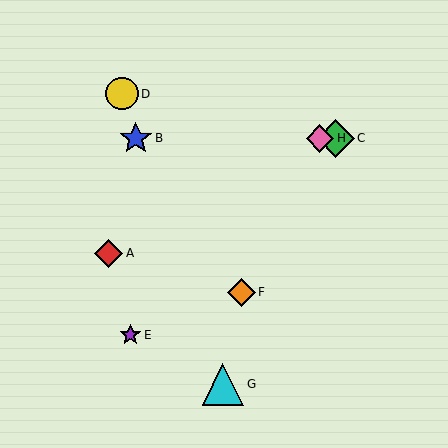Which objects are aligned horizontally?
Objects B, C, H are aligned horizontally.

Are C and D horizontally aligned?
No, C is at y≈138 and D is at y≈94.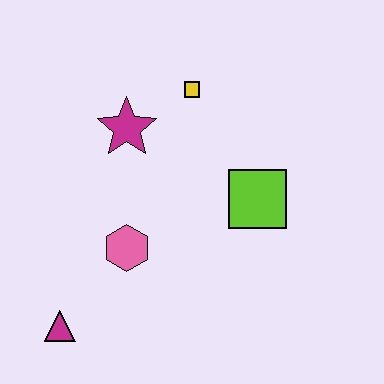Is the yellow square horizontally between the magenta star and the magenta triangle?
No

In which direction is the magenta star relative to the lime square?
The magenta star is to the left of the lime square.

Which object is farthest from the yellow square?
The magenta triangle is farthest from the yellow square.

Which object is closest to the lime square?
The yellow square is closest to the lime square.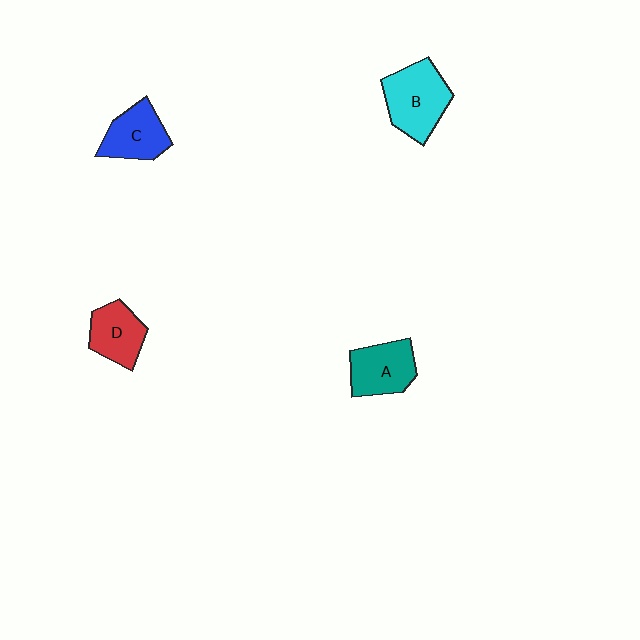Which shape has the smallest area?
Shape D (red).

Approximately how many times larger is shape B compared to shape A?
Approximately 1.2 times.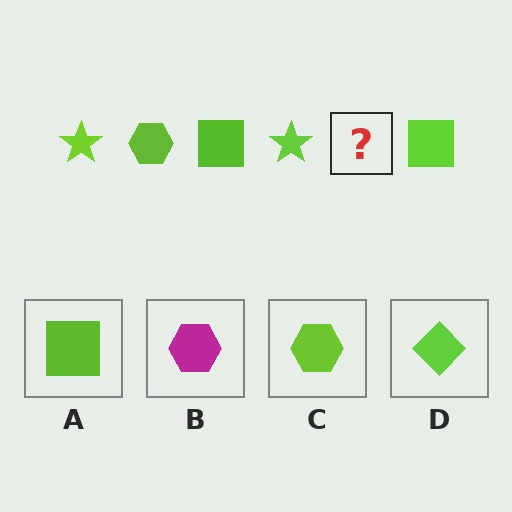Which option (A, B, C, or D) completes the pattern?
C.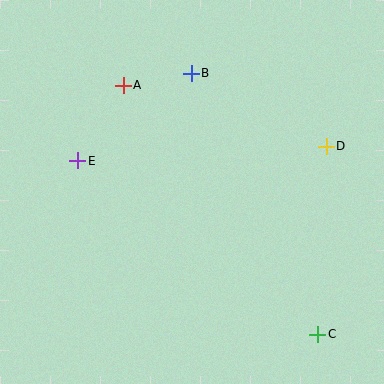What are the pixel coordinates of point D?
Point D is at (326, 146).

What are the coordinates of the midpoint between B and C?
The midpoint between B and C is at (255, 204).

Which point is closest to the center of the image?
Point E at (78, 161) is closest to the center.